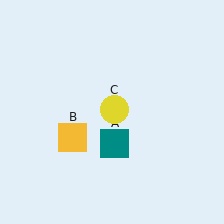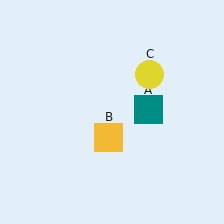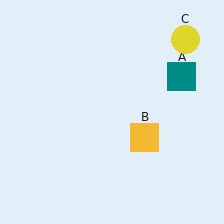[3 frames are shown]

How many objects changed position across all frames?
3 objects changed position: teal square (object A), yellow square (object B), yellow circle (object C).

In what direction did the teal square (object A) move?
The teal square (object A) moved up and to the right.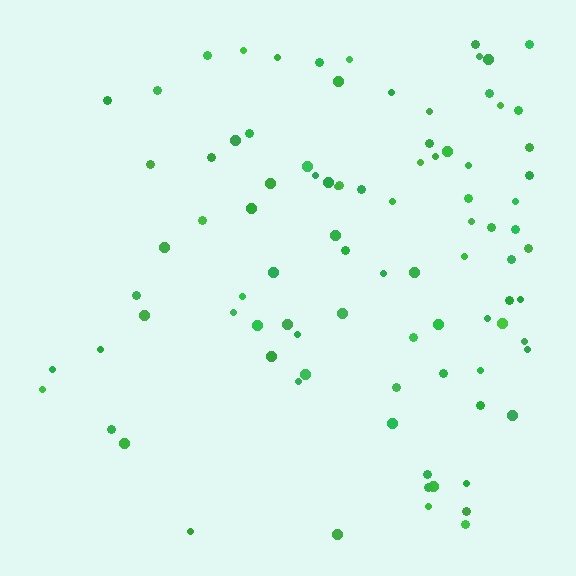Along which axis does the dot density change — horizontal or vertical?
Horizontal.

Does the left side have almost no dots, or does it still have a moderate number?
Still a moderate number, just noticeably fewer than the right.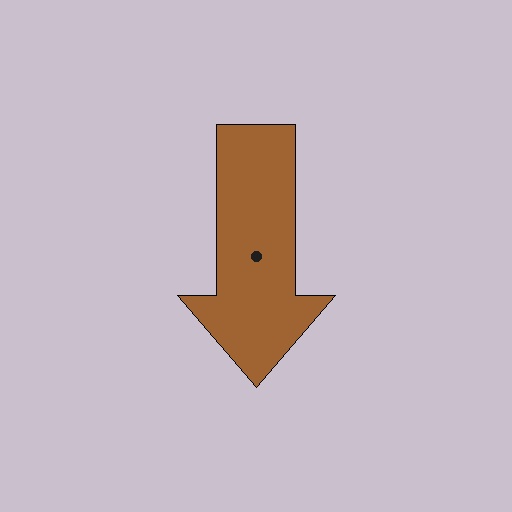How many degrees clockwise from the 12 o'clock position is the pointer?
Approximately 180 degrees.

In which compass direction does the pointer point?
South.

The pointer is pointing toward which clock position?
Roughly 6 o'clock.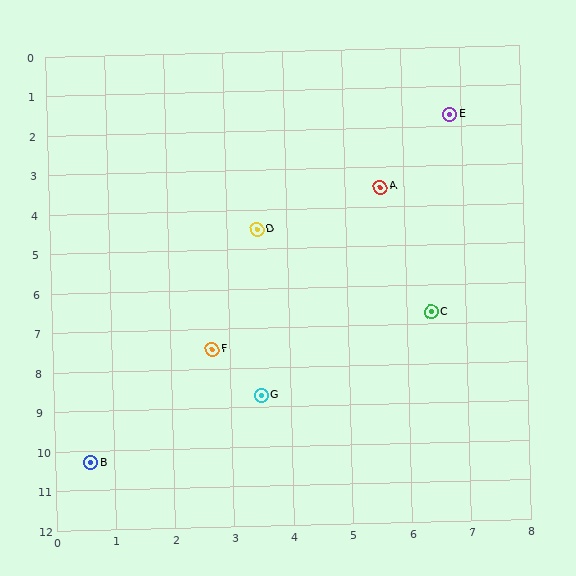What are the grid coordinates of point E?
Point E is at approximately (6.8, 1.7).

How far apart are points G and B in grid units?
Points G and B are about 3.3 grid units apart.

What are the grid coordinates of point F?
Point F is at approximately (2.7, 7.5).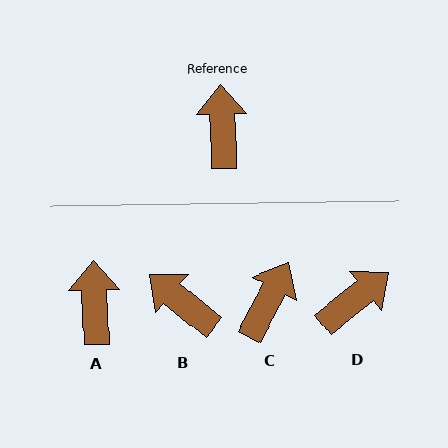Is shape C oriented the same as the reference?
No, it is off by about 30 degrees.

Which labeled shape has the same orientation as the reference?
A.